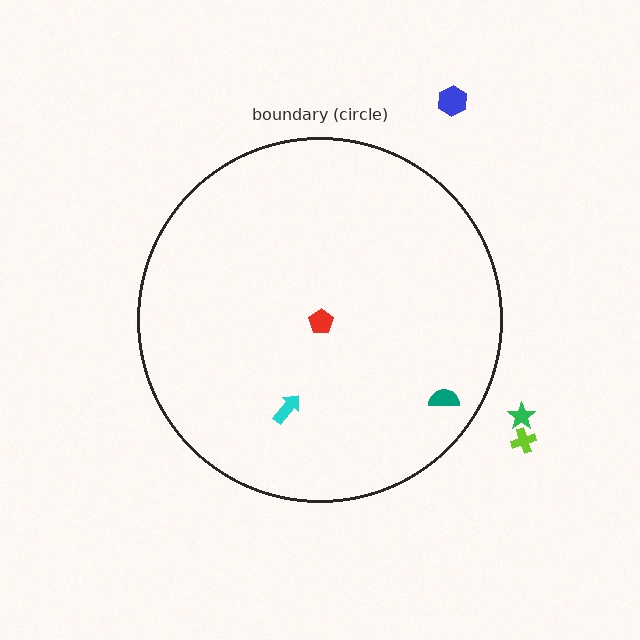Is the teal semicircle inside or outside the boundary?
Inside.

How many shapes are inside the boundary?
3 inside, 3 outside.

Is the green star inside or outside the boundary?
Outside.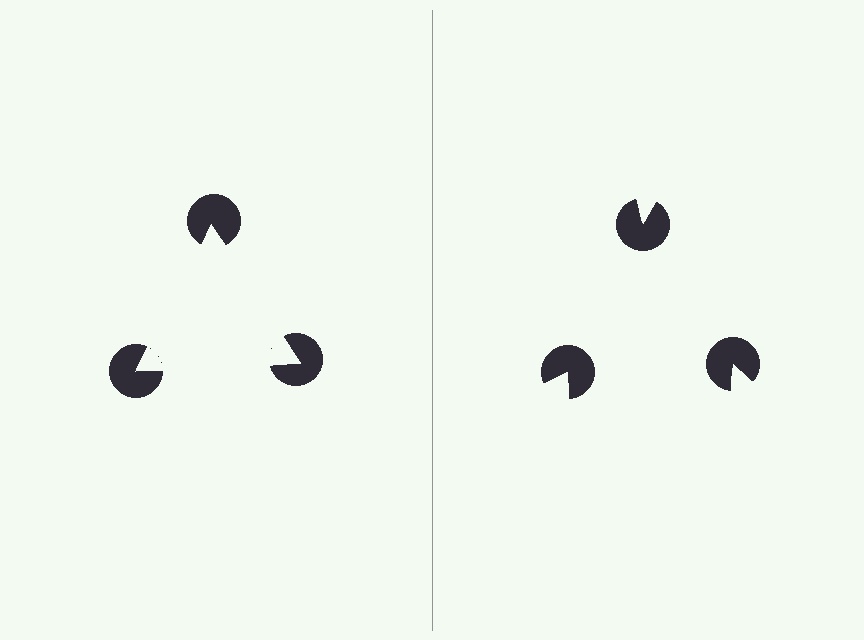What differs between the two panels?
The pac-man discs are positioned identically on both sides; only the wedge orientations differ. On the left they align to a triangle; on the right they are misaligned.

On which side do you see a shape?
An illusory triangle appears on the left side. On the right side the wedge cuts are rotated, so no coherent shape forms.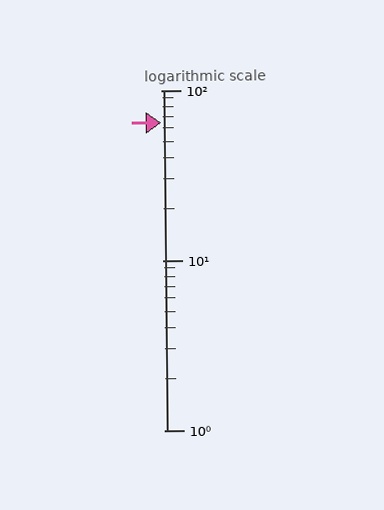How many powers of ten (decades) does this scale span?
The scale spans 2 decades, from 1 to 100.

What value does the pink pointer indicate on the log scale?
The pointer indicates approximately 64.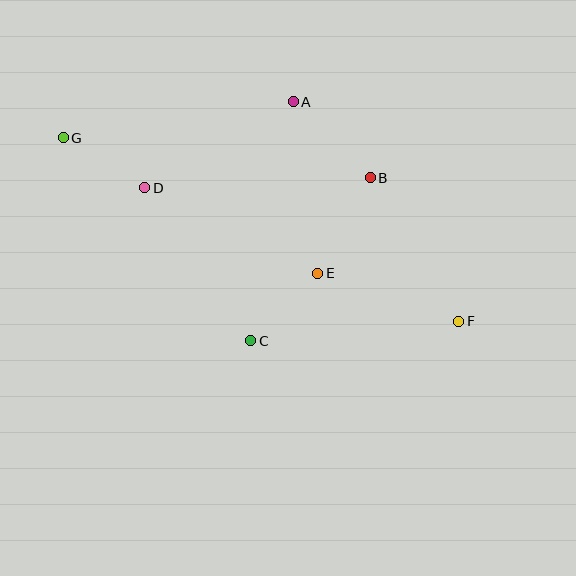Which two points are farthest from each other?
Points F and G are farthest from each other.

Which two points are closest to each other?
Points C and E are closest to each other.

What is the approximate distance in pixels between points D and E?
The distance between D and E is approximately 193 pixels.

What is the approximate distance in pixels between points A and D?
The distance between A and D is approximately 172 pixels.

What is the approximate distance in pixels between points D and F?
The distance between D and F is approximately 341 pixels.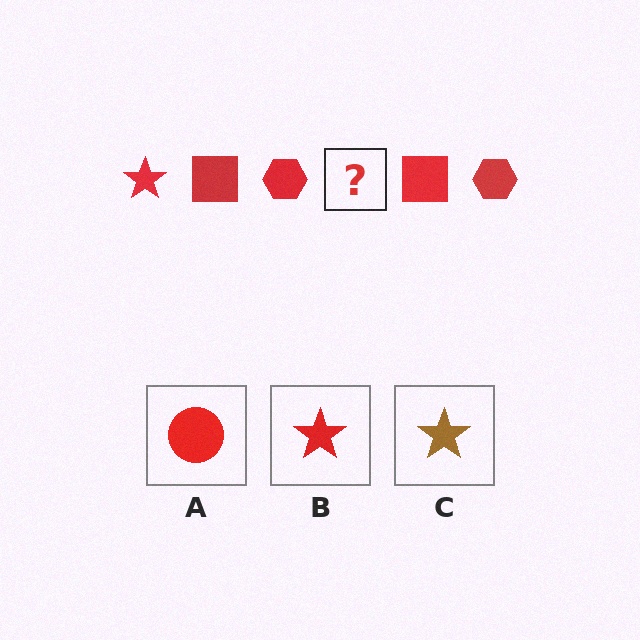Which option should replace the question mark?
Option B.